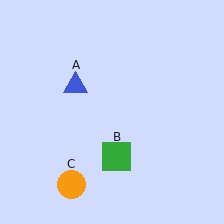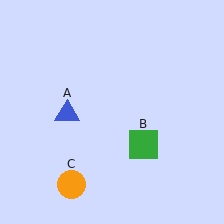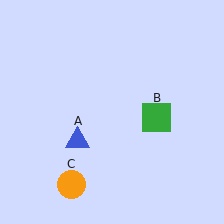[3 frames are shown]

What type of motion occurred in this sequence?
The blue triangle (object A), green square (object B) rotated counterclockwise around the center of the scene.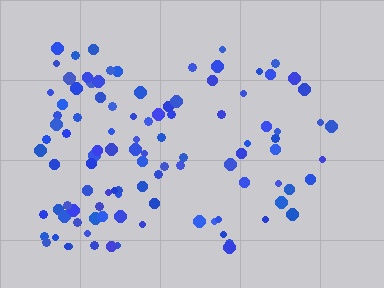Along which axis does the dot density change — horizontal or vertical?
Horizontal.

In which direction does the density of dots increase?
From right to left, with the left side densest.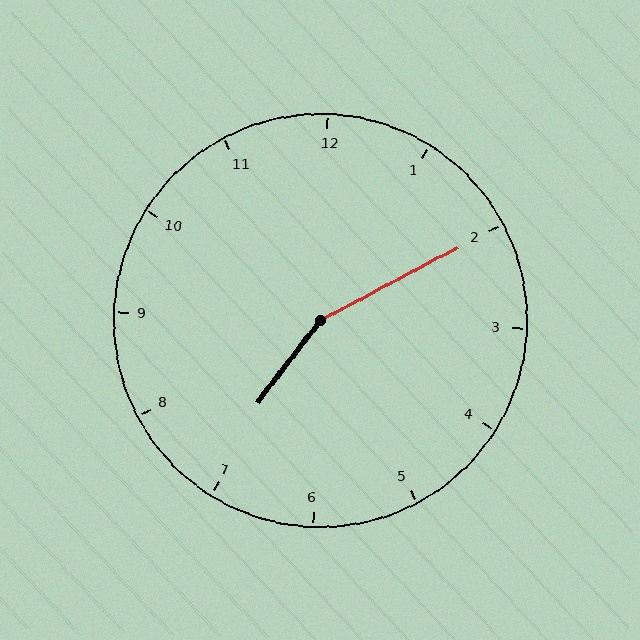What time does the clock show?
7:10.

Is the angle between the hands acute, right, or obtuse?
It is obtuse.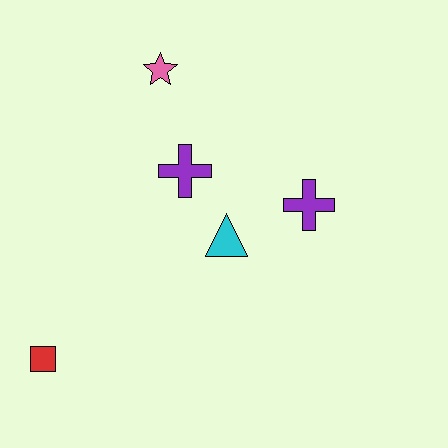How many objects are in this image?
There are 5 objects.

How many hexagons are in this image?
There are no hexagons.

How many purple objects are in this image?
There are 2 purple objects.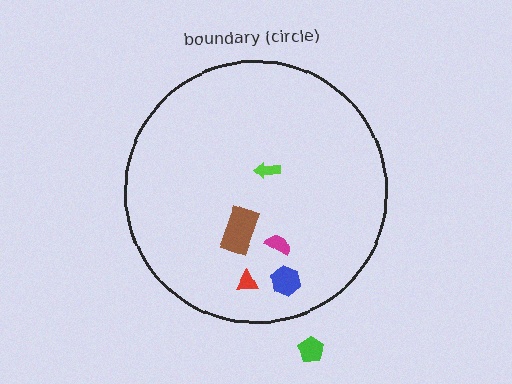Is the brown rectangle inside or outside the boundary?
Inside.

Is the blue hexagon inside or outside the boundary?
Inside.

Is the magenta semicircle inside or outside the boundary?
Inside.